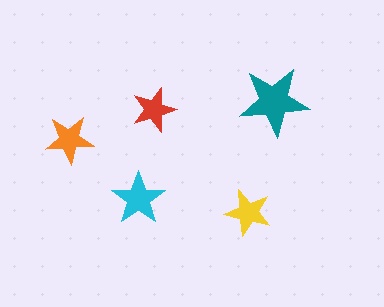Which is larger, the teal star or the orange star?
The teal one.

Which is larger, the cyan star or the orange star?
The cyan one.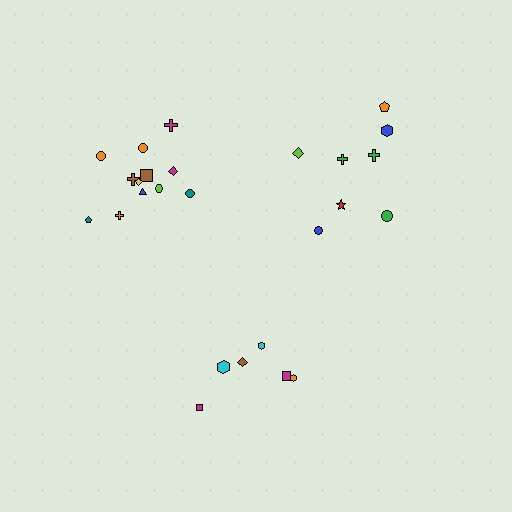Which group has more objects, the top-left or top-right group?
The top-left group.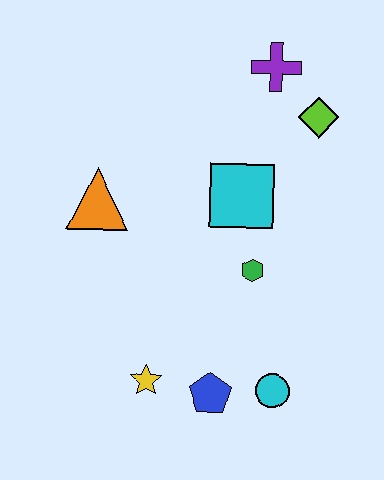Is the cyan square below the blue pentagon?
No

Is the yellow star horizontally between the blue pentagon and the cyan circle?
No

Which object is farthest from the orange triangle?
The cyan circle is farthest from the orange triangle.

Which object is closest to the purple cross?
The lime diamond is closest to the purple cross.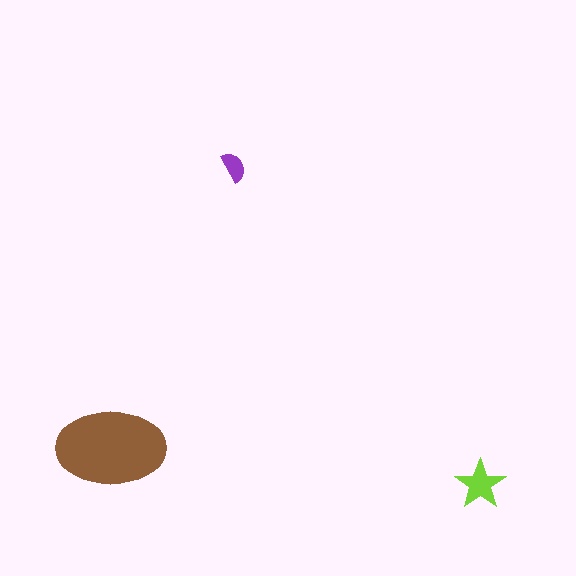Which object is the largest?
The brown ellipse.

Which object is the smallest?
The purple semicircle.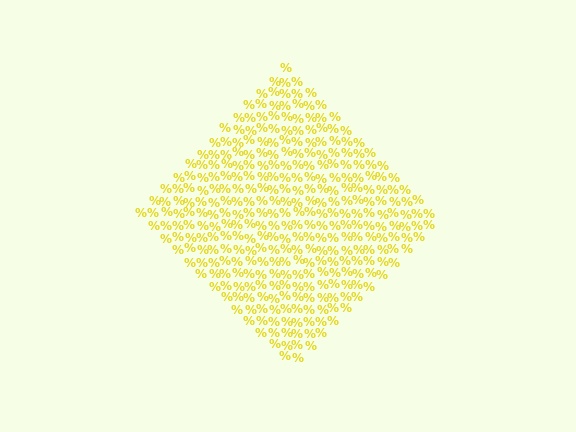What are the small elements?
The small elements are percent signs.